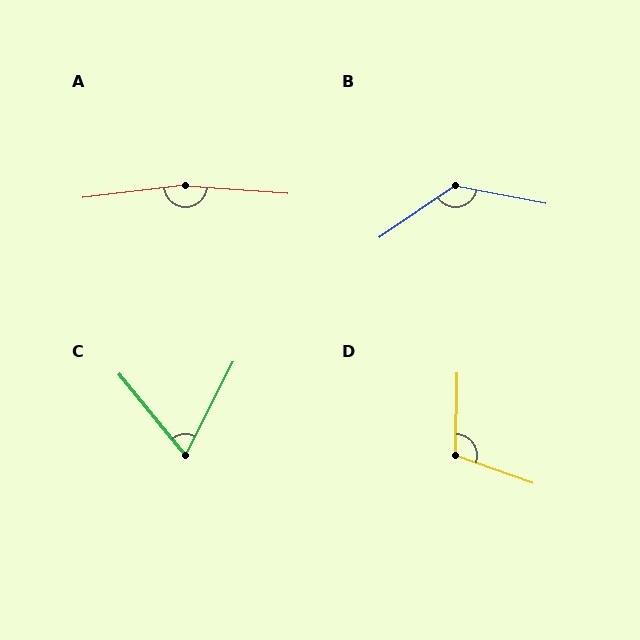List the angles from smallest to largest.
C (66°), D (108°), B (135°), A (169°).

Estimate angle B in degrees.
Approximately 135 degrees.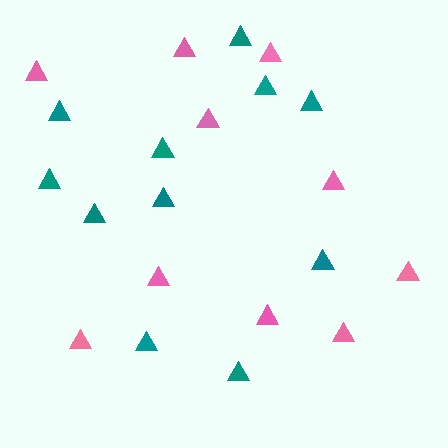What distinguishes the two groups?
There are 2 groups: one group of pink triangles (10) and one group of teal triangles (11).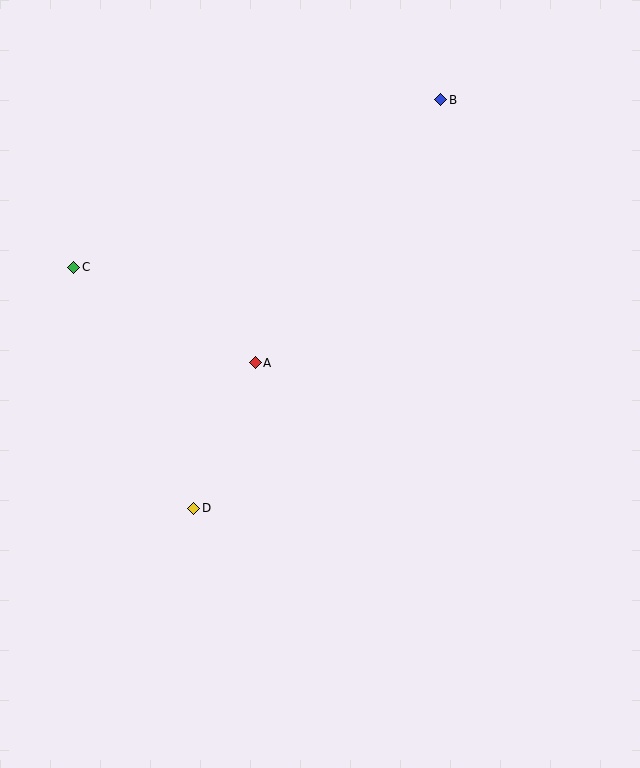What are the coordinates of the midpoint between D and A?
The midpoint between D and A is at (225, 435).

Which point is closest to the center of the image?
Point A at (255, 363) is closest to the center.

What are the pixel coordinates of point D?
Point D is at (194, 508).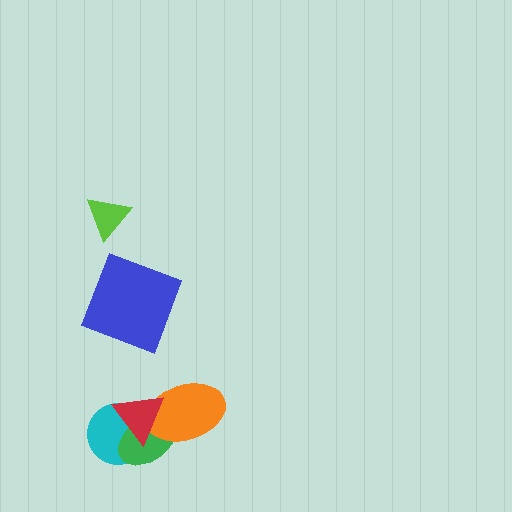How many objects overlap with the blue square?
0 objects overlap with the blue square.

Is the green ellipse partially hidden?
Yes, it is partially covered by another shape.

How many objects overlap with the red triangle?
3 objects overlap with the red triangle.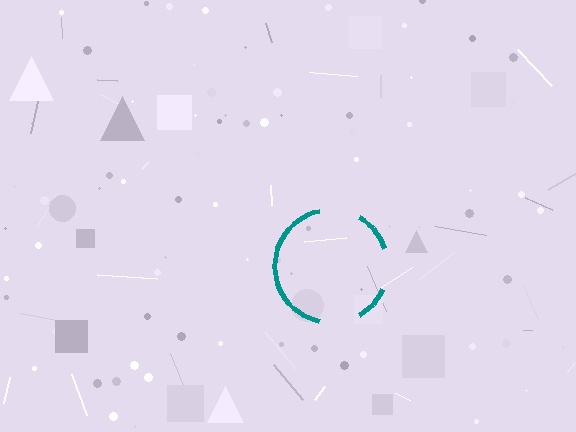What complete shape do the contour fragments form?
The contour fragments form a circle.